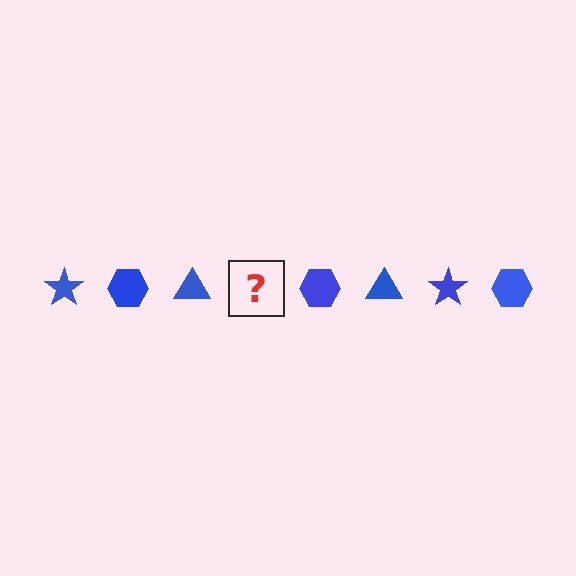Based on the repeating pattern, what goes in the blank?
The blank should be a blue star.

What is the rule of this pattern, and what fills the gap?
The rule is that the pattern cycles through star, hexagon, triangle shapes in blue. The gap should be filled with a blue star.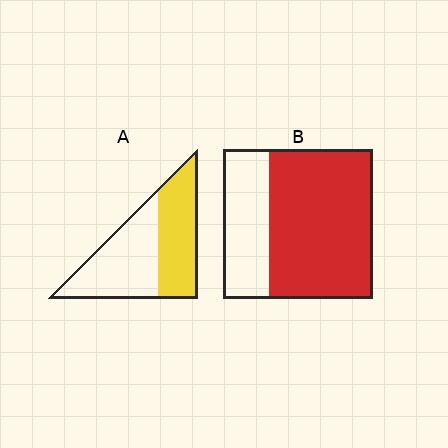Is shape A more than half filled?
Roughly half.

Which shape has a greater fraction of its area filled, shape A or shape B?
Shape B.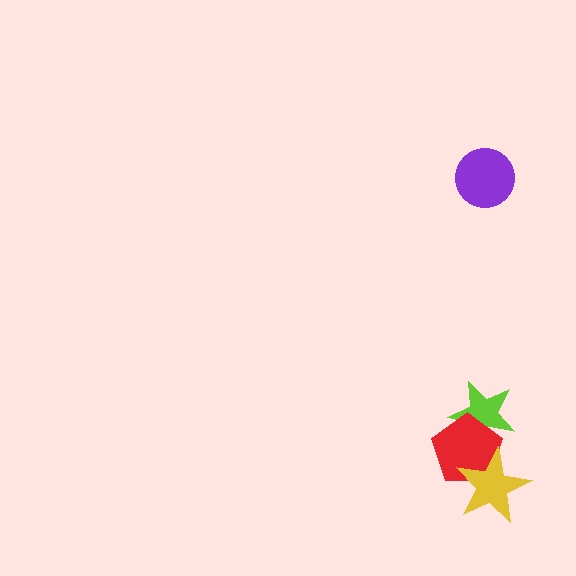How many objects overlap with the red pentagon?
2 objects overlap with the red pentagon.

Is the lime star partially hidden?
Yes, it is partially covered by another shape.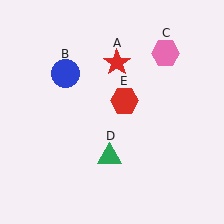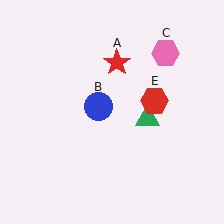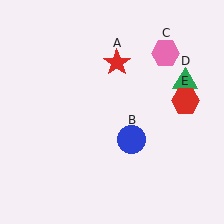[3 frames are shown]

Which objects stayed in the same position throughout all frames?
Red star (object A) and pink hexagon (object C) remained stationary.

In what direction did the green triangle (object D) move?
The green triangle (object D) moved up and to the right.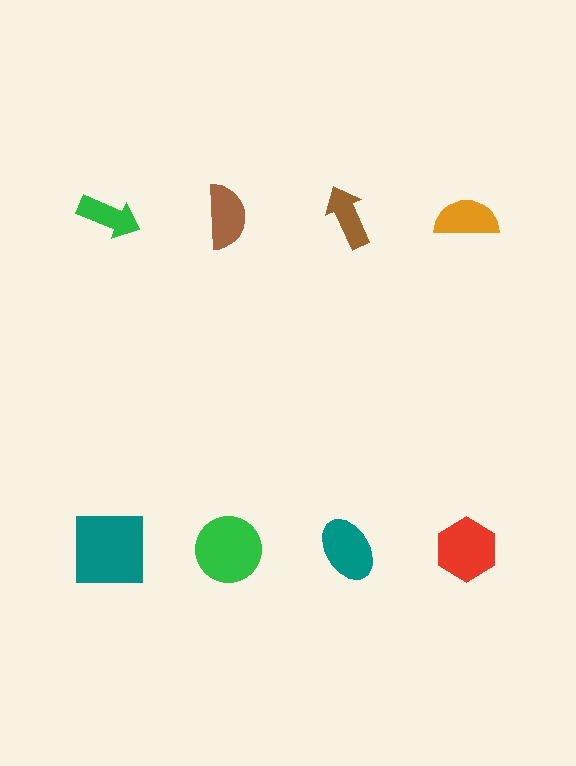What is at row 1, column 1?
A green arrow.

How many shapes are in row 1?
4 shapes.